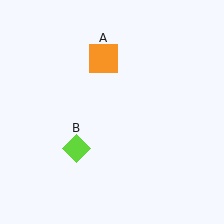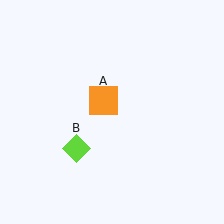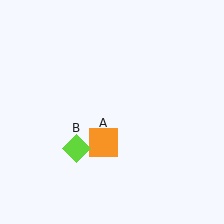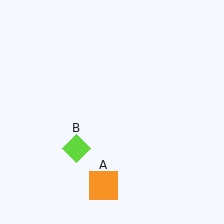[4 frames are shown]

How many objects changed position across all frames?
1 object changed position: orange square (object A).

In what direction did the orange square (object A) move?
The orange square (object A) moved down.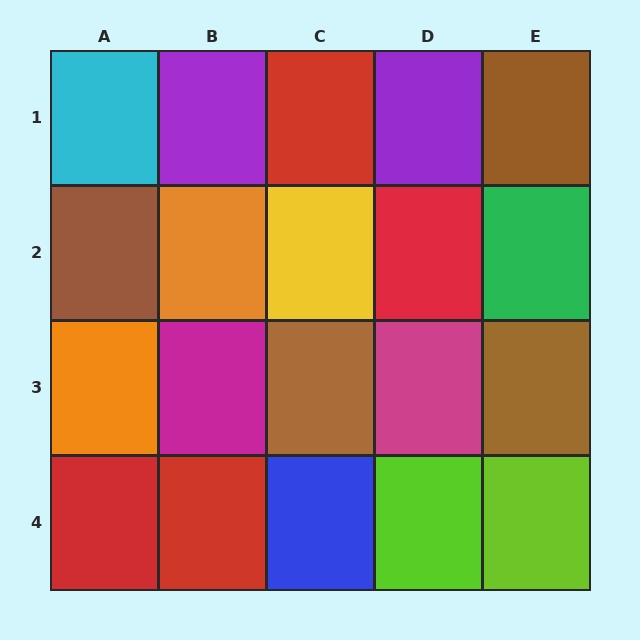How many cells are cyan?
1 cell is cyan.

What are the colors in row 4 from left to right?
Red, red, blue, lime, lime.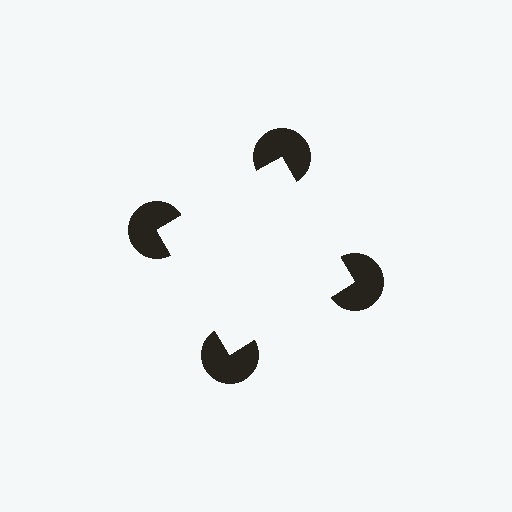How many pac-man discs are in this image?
There are 4 — one at each vertex of the illusory square.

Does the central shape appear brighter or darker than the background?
It typically appears slightly brighter than the background, even though no actual brightness change is drawn.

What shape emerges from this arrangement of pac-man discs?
An illusory square — its edges are inferred from the aligned wedge cuts in the pac-man discs, not physically drawn.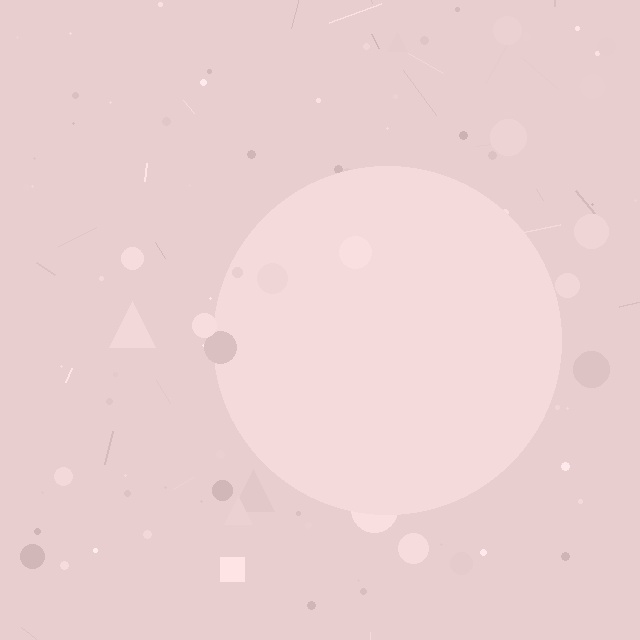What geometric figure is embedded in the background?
A circle is embedded in the background.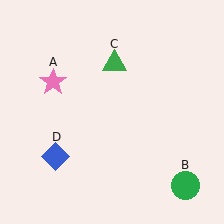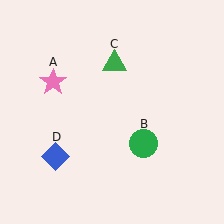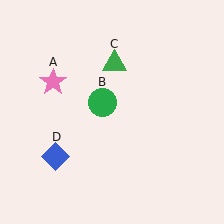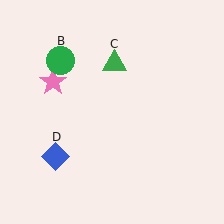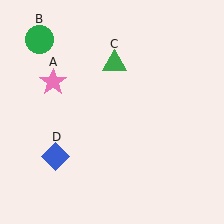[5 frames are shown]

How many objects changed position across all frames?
1 object changed position: green circle (object B).